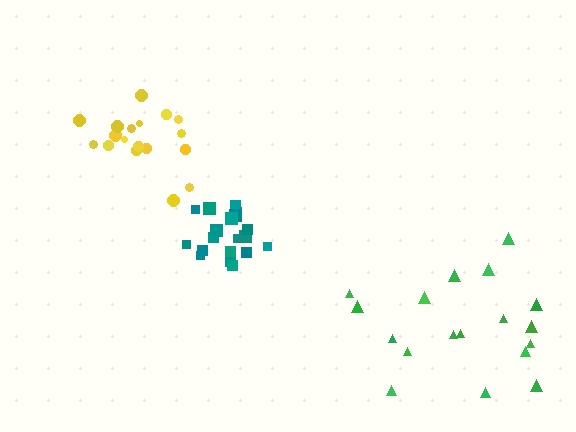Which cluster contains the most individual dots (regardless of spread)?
Teal (19).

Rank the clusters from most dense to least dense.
teal, yellow, green.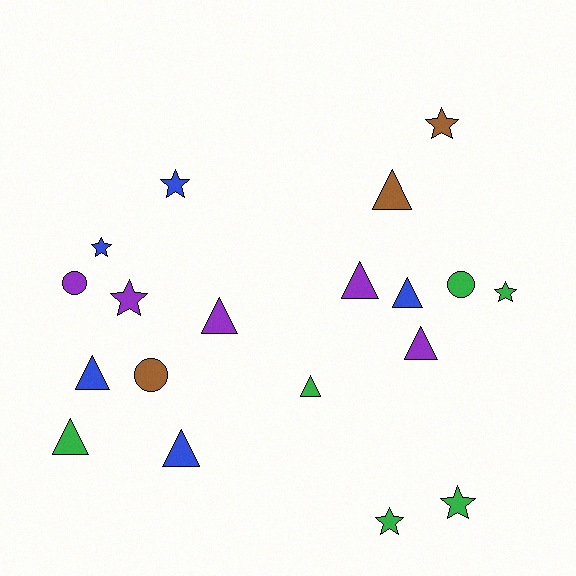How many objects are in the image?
There are 19 objects.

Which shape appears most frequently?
Triangle, with 9 objects.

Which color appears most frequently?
Green, with 6 objects.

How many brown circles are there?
There is 1 brown circle.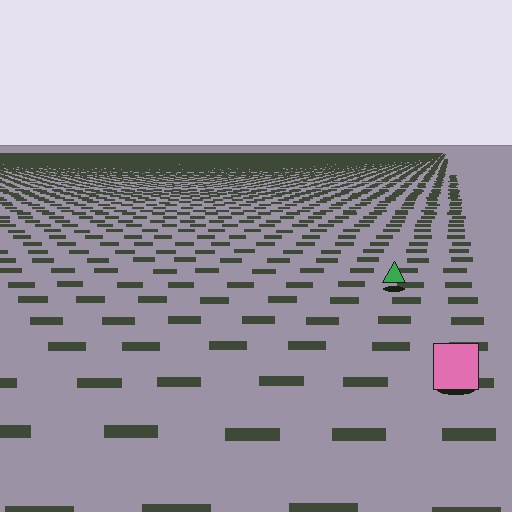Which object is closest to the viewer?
The pink square is closest. The texture marks near it are larger and more spread out.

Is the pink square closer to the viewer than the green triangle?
Yes. The pink square is closer — you can tell from the texture gradient: the ground texture is coarser near it.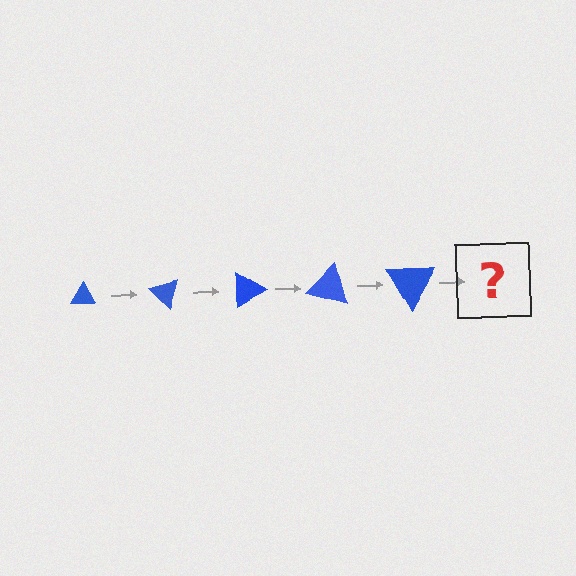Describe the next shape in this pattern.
It should be a triangle, larger than the previous one and rotated 225 degrees from the start.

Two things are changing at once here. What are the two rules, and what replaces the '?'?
The two rules are that the triangle grows larger each step and it rotates 45 degrees each step. The '?' should be a triangle, larger than the previous one and rotated 225 degrees from the start.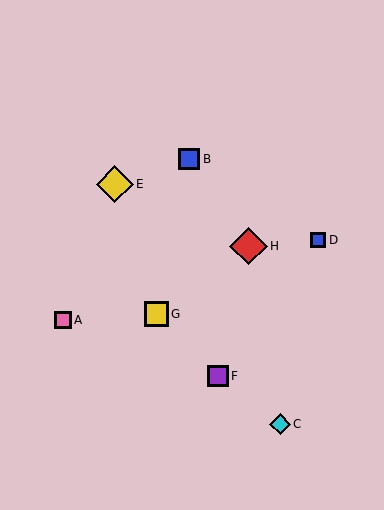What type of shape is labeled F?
Shape F is a purple square.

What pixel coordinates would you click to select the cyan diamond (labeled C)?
Click at (280, 424) to select the cyan diamond C.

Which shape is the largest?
The red diamond (labeled H) is the largest.